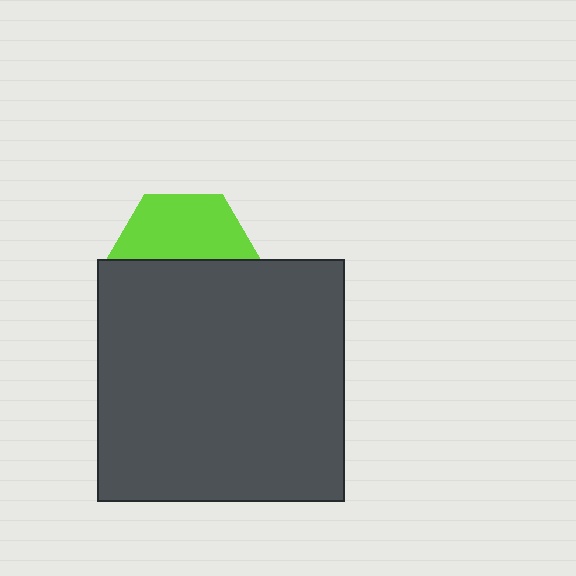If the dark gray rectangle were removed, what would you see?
You would see the complete lime hexagon.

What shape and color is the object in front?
The object in front is a dark gray rectangle.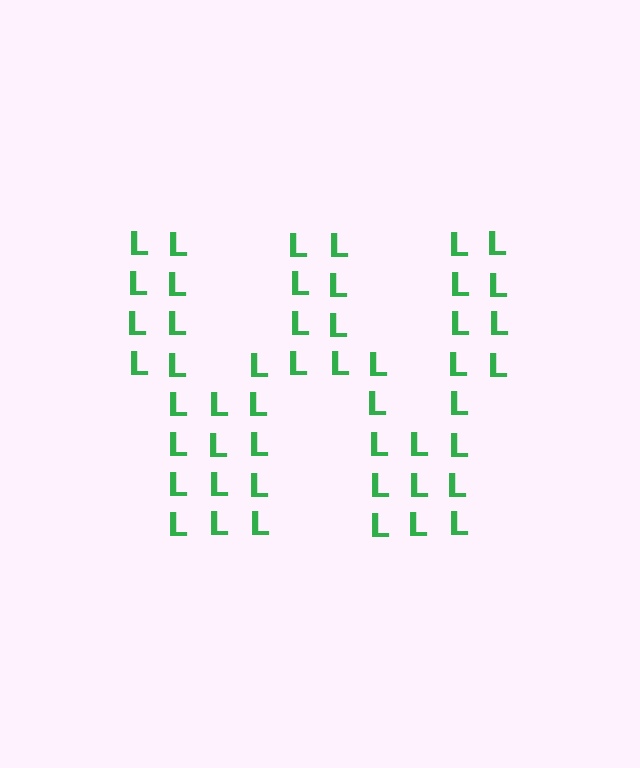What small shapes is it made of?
It is made of small letter L's.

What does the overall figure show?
The overall figure shows the letter W.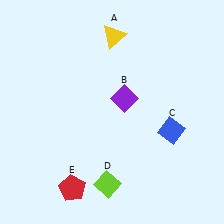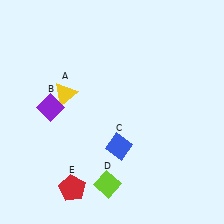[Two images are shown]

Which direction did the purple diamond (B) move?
The purple diamond (B) moved left.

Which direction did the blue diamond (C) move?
The blue diamond (C) moved left.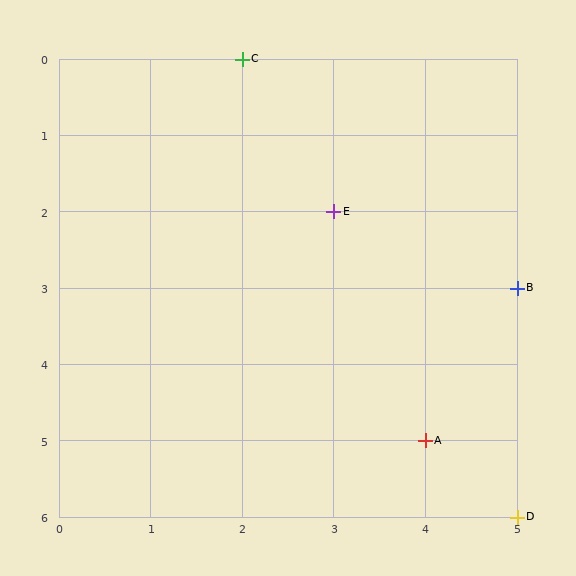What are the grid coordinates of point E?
Point E is at grid coordinates (3, 2).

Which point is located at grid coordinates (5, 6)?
Point D is at (5, 6).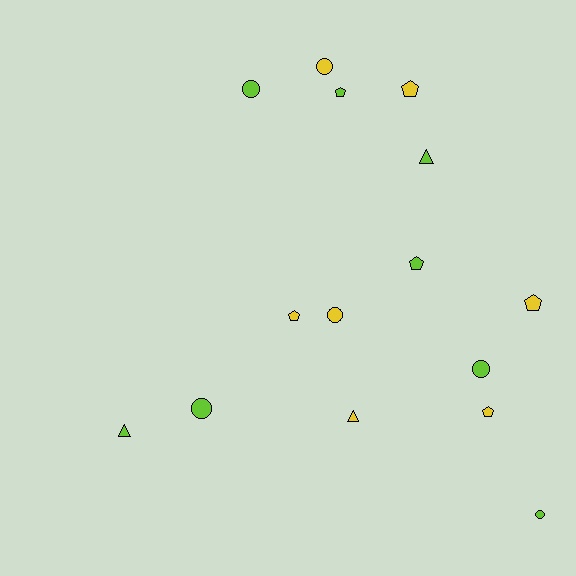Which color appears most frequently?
Lime, with 8 objects.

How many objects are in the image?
There are 15 objects.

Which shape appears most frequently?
Pentagon, with 6 objects.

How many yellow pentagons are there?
There are 4 yellow pentagons.